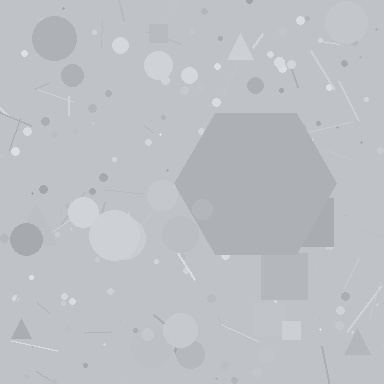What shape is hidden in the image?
A hexagon is hidden in the image.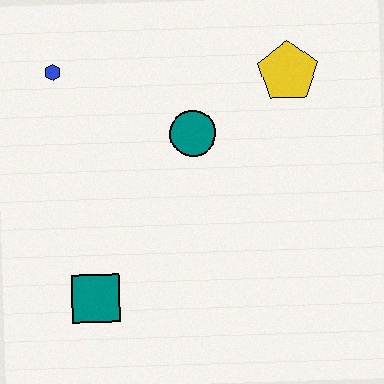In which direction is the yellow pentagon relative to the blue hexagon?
The yellow pentagon is to the right of the blue hexagon.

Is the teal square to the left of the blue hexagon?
No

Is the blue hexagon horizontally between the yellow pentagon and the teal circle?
No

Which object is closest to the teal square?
The teal circle is closest to the teal square.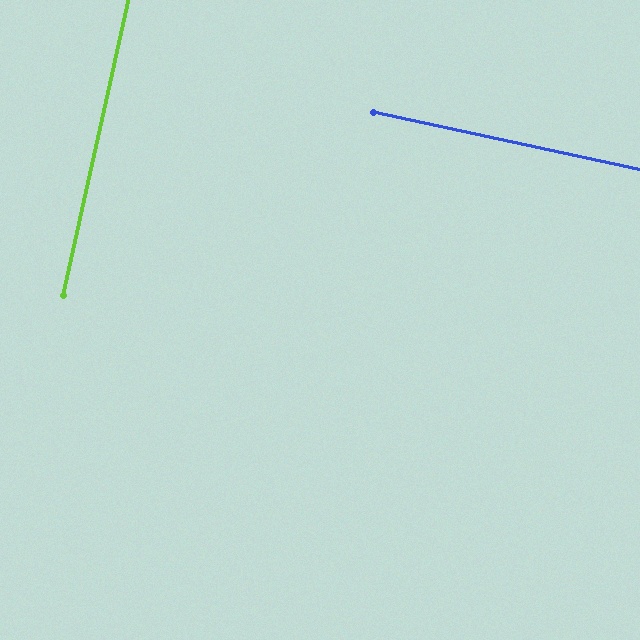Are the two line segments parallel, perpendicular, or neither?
Perpendicular — they meet at approximately 90°.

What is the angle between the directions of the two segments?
Approximately 90 degrees.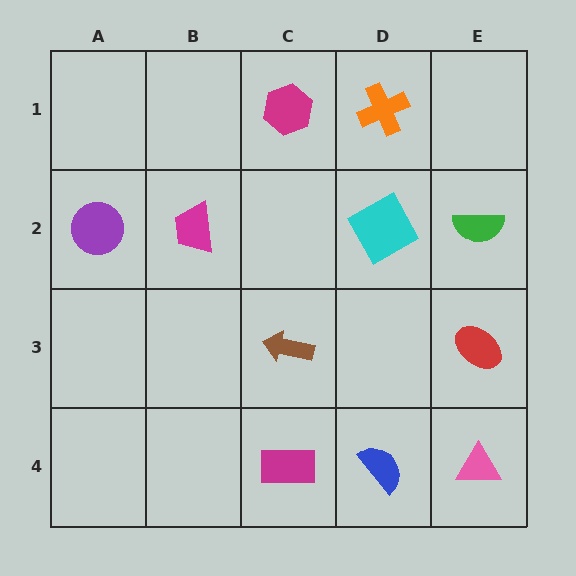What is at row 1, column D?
An orange cross.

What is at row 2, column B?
A magenta trapezoid.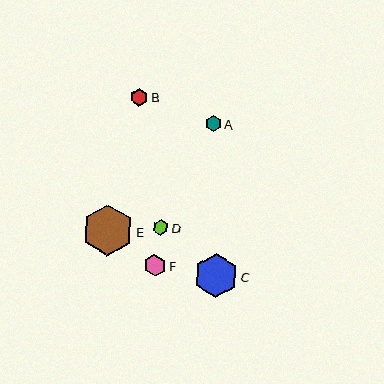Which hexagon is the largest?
Hexagon E is the largest with a size of approximately 51 pixels.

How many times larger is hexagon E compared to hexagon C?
Hexagon E is approximately 1.2 times the size of hexagon C.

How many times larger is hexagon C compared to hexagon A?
Hexagon C is approximately 2.8 times the size of hexagon A.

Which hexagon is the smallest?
Hexagon A is the smallest with a size of approximately 16 pixels.